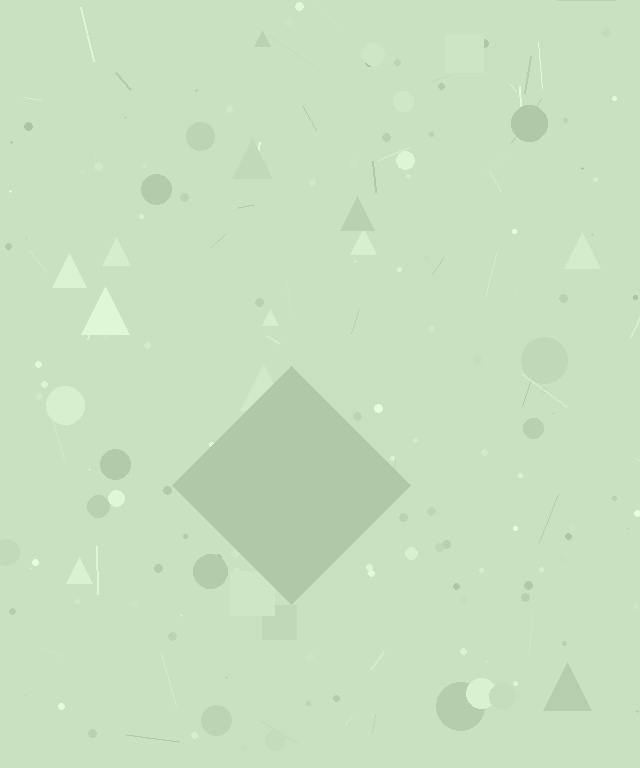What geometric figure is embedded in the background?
A diamond is embedded in the background.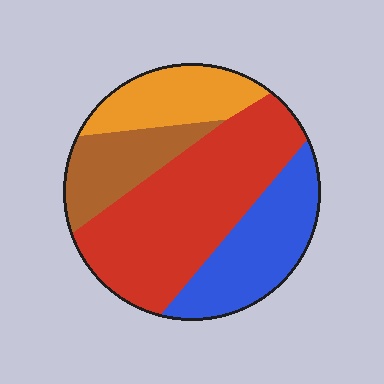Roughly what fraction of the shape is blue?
Blue takes up between a sixth and a third of the shape.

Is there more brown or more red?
Red.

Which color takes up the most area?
Red, at roughly 45%.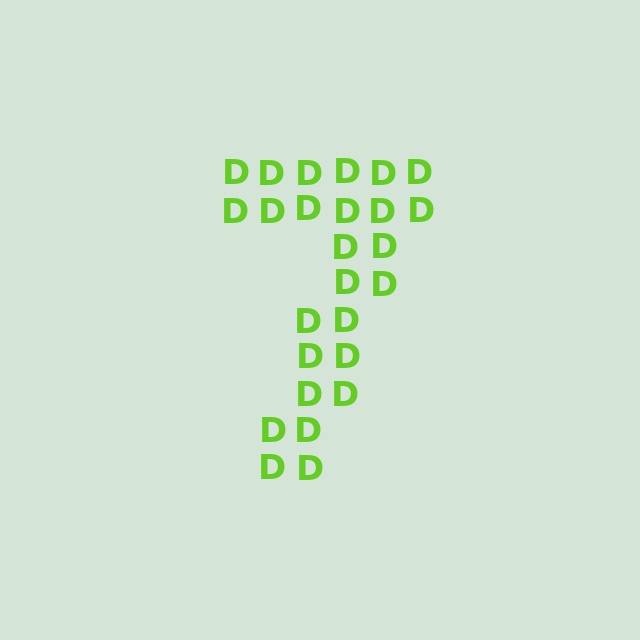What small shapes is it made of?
It is made of small letter D's.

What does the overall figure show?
The overall figure shows the digit 7.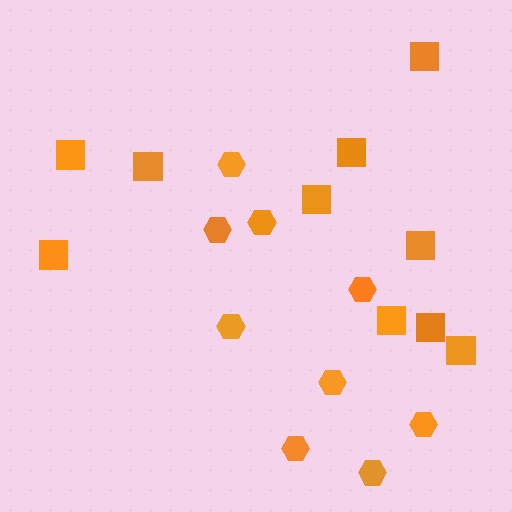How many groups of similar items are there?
There are 2 groups: one group of squares (10) and one group of hexagons (9).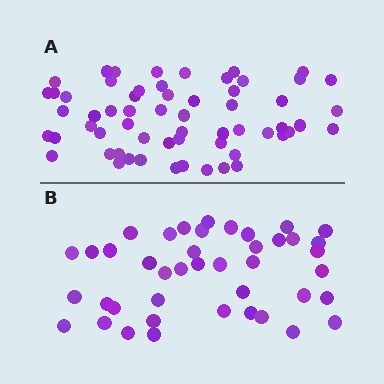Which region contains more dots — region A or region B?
Region A (the top region) has more dots.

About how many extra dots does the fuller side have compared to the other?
Region A has approximately 20 more dots than region B.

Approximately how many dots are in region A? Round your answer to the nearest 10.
About 60 dots.